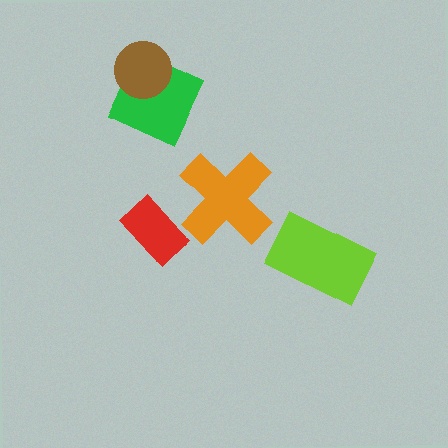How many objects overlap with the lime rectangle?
0 objects overlap with the lime rectangle.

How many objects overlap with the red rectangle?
0 objects overlap with the red rectangle.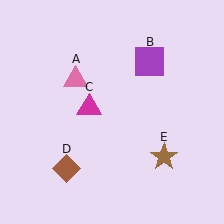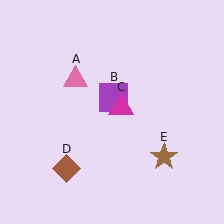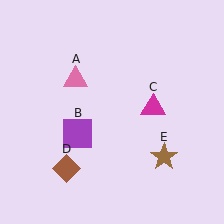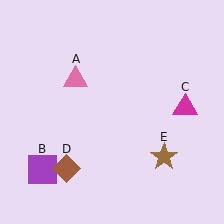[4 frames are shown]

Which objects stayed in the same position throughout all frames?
Pink triangle (object A) and brown diamond (object D) and brown star (object E) remained stationary.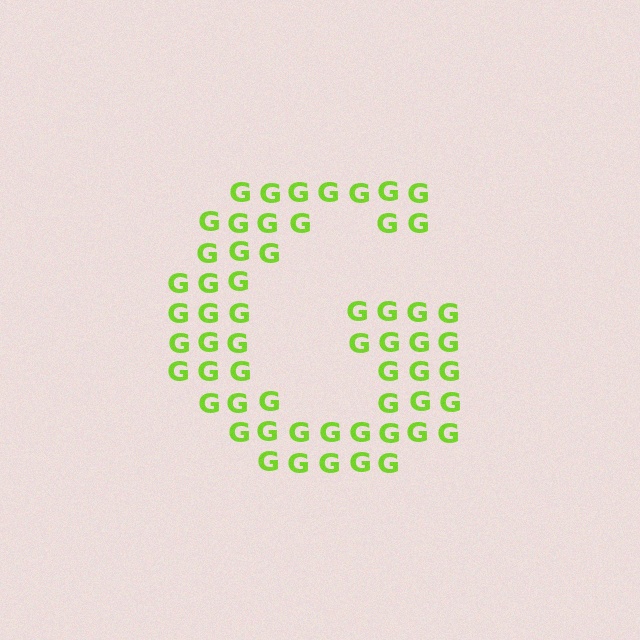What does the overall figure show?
The overall figure shows the letter G.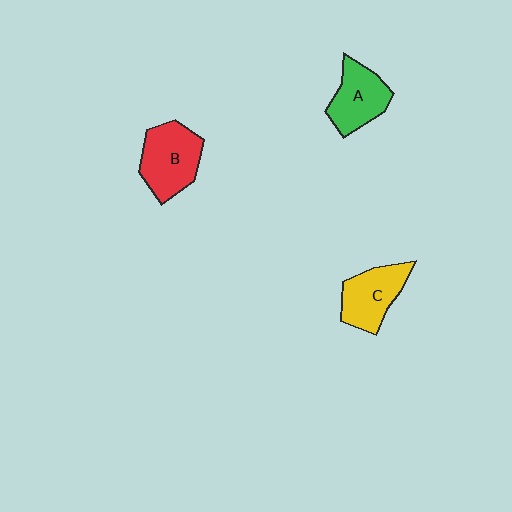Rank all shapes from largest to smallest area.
From largest to smallest: B (red), C (yellow), A (green).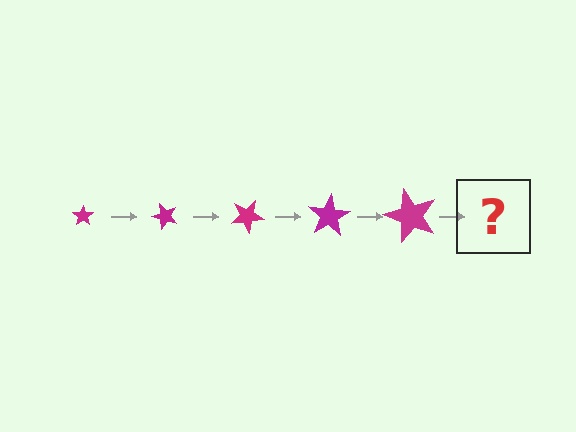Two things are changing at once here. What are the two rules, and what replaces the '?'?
The two rules are that the star grows larger each step and it rotates 50 degrees each step. The '?' should be a star, larger than the previous one and rotated 250 degrees from the start.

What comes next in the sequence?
The next element should be a star, larger than the previous one and rotated 250 degrees from the start.